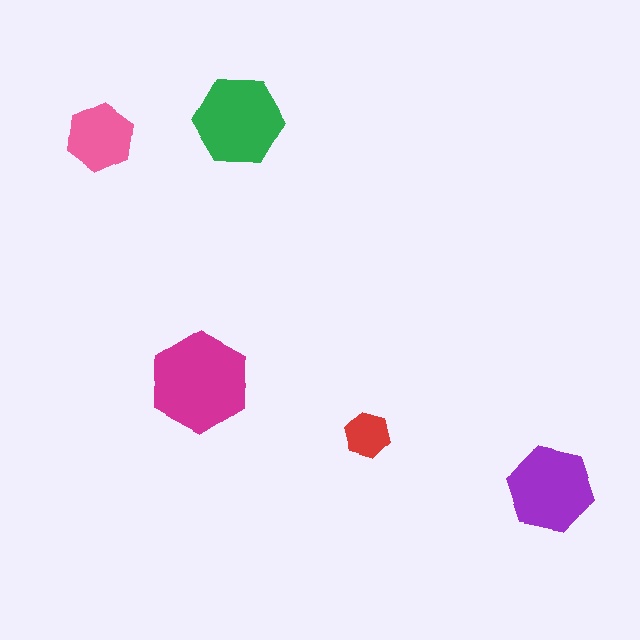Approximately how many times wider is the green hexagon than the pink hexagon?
About 1.5 times wider.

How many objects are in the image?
There are 5 objects in the image.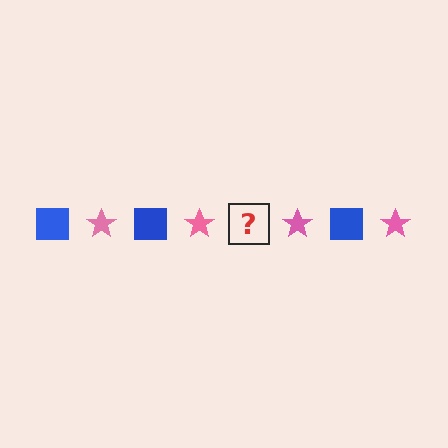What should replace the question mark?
The question mark should be replaced with a blue square.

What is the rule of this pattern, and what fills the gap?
The rule is that the pattern alternates between blue square and pink star. The gap should be filled with a blue square.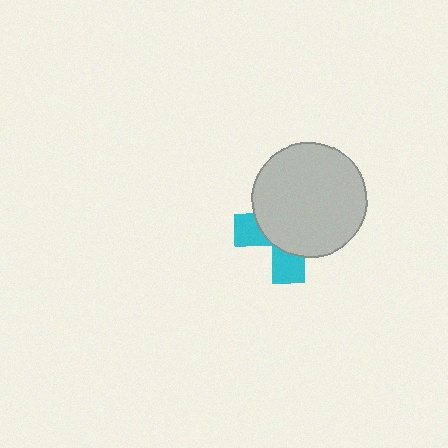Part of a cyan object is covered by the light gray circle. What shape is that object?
It is a cross.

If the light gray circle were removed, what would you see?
You would see the complete cyan cross.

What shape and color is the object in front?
The object in front is a light gray circle.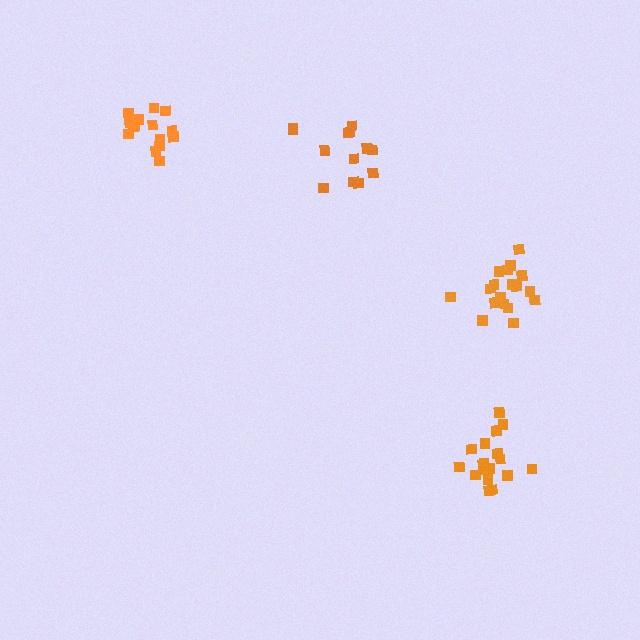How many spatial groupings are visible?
There are 4 spatial groupings.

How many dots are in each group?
Group 1: 20 dots, Group 2: 15 dots, Group 3: 14 dots, Group 4: 18 dots (67 total).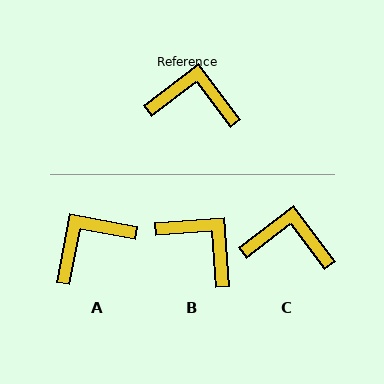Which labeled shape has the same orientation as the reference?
C.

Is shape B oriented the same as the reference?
No, it is off by about 33 degrees.